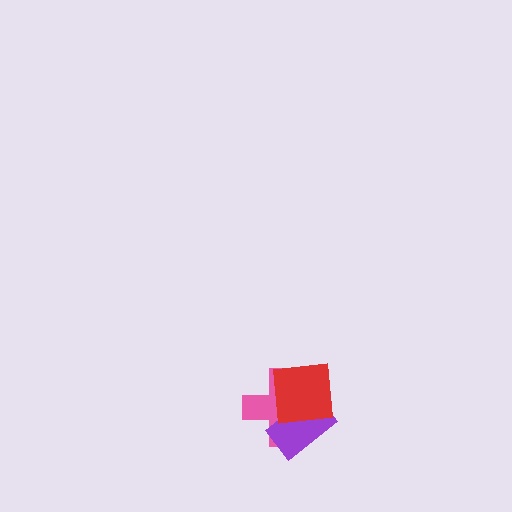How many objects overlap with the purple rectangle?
2 objects overlap with the purple rectangle.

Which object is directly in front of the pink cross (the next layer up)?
The purple rectangle is directly in front of the pink cross.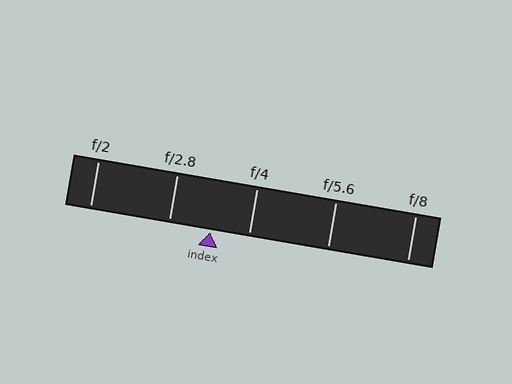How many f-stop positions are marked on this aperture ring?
There are 5 f-stop positions marked.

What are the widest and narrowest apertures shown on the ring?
The widest aperture shown is f/2 and the narrowest is f/8.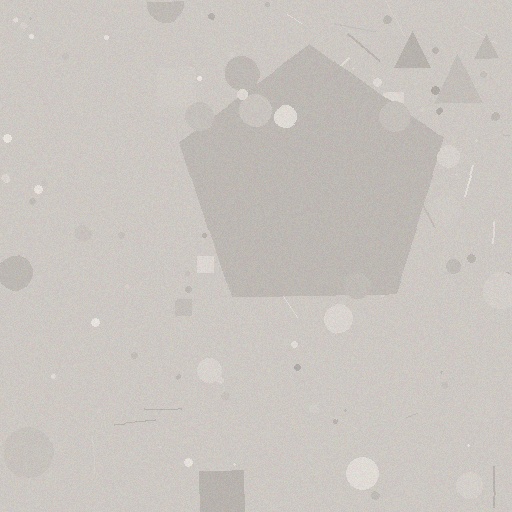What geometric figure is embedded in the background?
A pentagon is embedded in the background.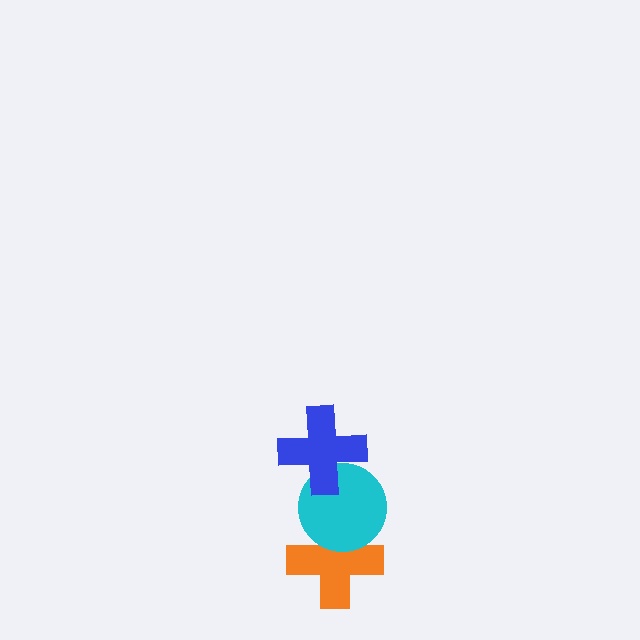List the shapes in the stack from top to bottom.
From top to bottom: the blue cross, the cyan circle, the orange cross.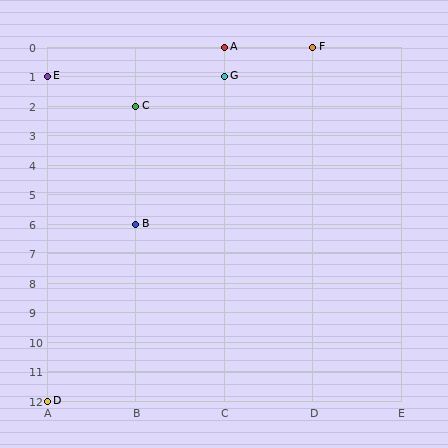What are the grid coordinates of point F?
Point F is at grid coordinates (D, 0).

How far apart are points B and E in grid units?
Points B and E are 1 column and 5 rows apart (about 5.1 grid units diagonally).